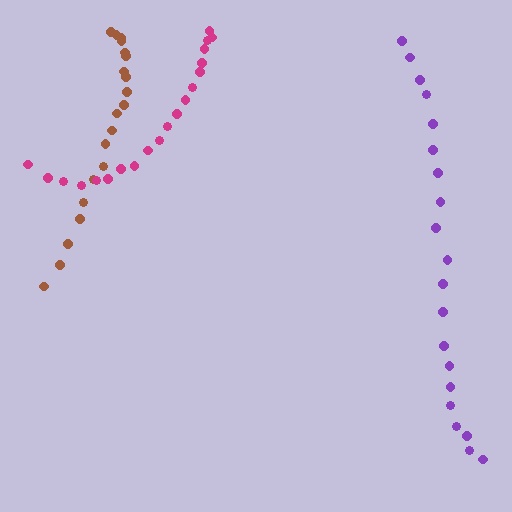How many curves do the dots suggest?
There are 3 distinct paths.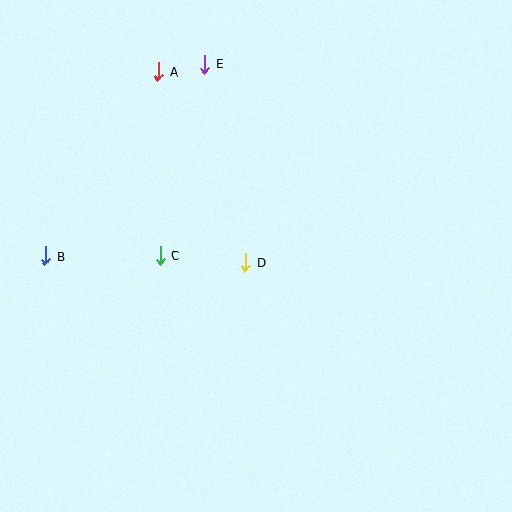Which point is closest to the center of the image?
Point D at (245, 262) is closest to the center.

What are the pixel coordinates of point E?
Point E is at (205, 64).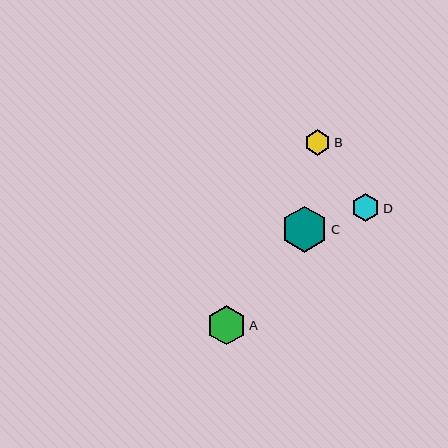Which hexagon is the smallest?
Hexagon B is the smallest with a size of approximately 25 pixels.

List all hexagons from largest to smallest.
From largest to smallest: C, A, D, B.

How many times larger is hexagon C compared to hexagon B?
Hexagon C is approximately 1.8 times the size of hexagon B.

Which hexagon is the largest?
Hexagon C is the largest with a size of approximately 47 pixels.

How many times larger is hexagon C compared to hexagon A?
Hexagon C is approximately 1.2 times the size of hexagon A.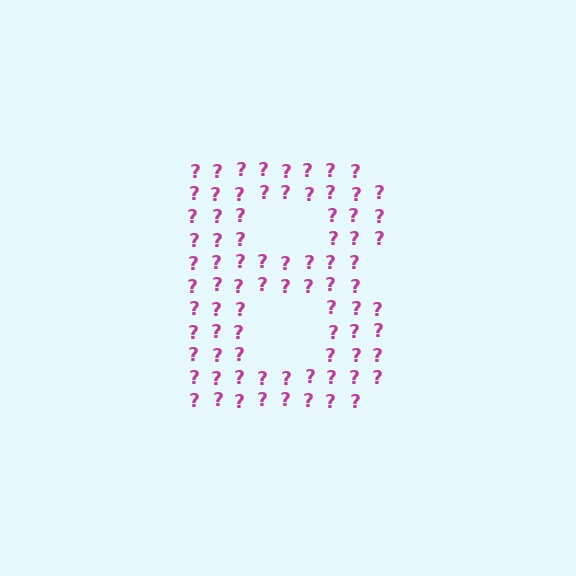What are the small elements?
The small elements are question marks.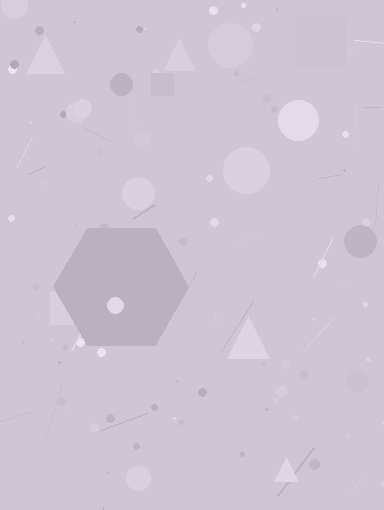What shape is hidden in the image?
A hexagon is hidden in the image.